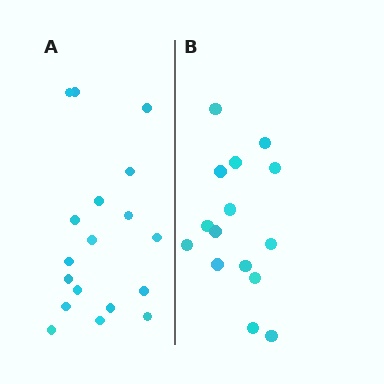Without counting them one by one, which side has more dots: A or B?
Region A (the left region) has more dots.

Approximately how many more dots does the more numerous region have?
Region A has just a few more — roughly 2 or 3 more dots than region B.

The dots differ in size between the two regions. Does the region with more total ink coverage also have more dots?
No. Region B has more total ink coverage because its dots are larger, but region A actually contains more individual dots. Total area can be misleading — the number of items is what matters here.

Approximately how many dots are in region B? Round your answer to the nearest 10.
About 20 dots. (The exact count is 15, which rounds to 20.)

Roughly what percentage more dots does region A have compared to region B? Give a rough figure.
About 20% more.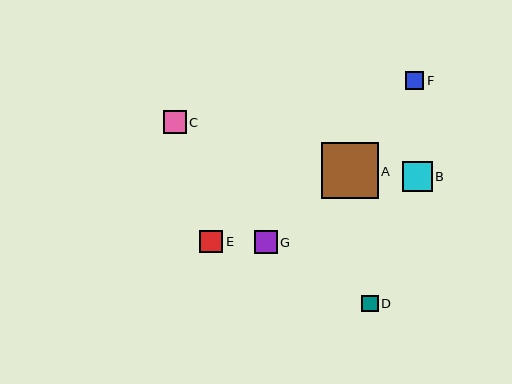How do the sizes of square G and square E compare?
Square G and square E are approximately the same size.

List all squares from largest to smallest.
From largest to smallest: A, B, G, C, E, F, D.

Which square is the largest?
Square A is the largest with a size of approximately 57 pixels.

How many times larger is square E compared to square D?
Square E is approximately 1.4 times the size of square D.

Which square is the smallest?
Square D is the smallest with a size of approximately 17 pixels.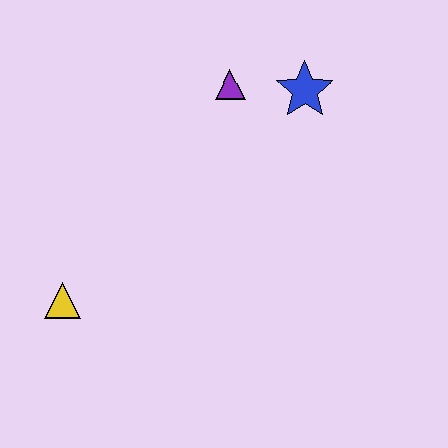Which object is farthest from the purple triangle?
The yellow triangle is farthest from the purple triangle.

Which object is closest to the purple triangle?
The blue star is closest to the purple triangle.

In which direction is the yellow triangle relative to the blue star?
The yellow triangle is to the left of the blue star.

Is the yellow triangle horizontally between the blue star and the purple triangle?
No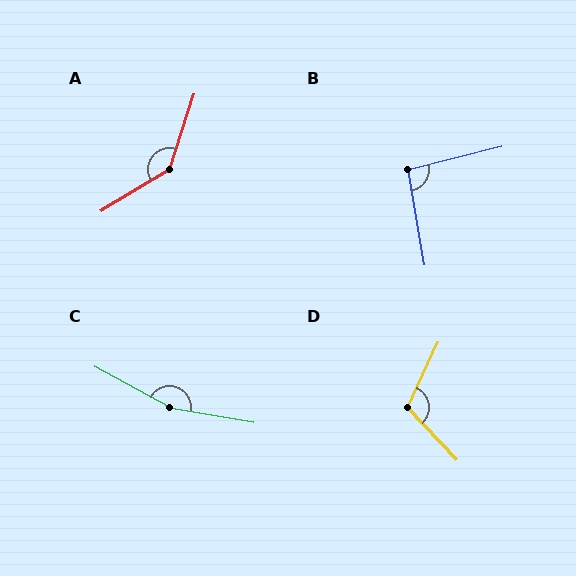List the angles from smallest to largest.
B (94°), D (112°), A (139°), C (161°).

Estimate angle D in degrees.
Approximately 112 degrees.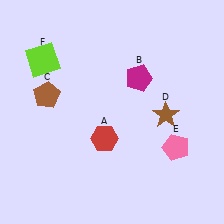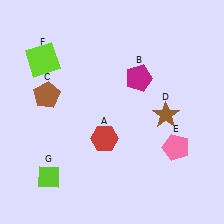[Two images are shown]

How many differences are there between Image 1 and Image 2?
There is 1 difference between the two images.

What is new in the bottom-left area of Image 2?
A lime diamond (G) was added in the bottom-left area of Image 2.